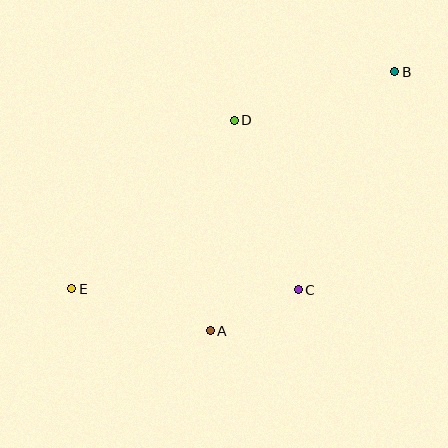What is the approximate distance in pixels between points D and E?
The distance between D and E is approximately 234 pixels.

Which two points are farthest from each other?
Points B and E are farthest from each other.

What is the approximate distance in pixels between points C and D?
The distance between C and D is approximately 181 pixels.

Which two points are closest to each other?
Points A and C are closest to each other.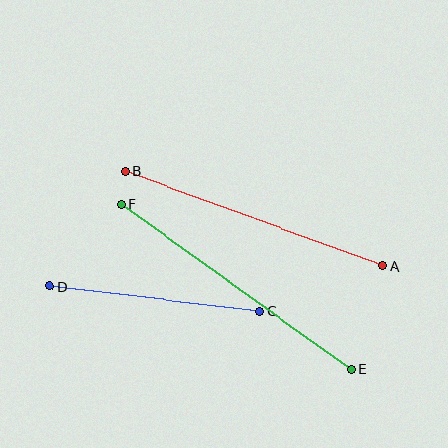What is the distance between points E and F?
The distance is approximately 283 pixels.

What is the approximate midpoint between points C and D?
The midpoint is at approximately (155, 299) pixels.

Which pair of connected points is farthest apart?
Points E and F are farthest apart.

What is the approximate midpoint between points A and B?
The midpoint is at approximately (254, 219) pixels.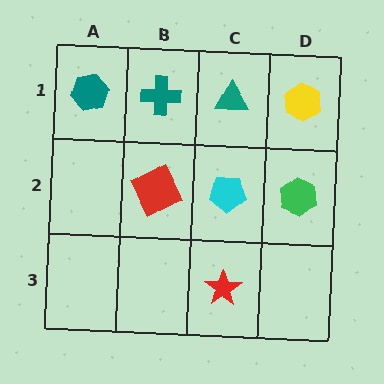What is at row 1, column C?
A teal triangle.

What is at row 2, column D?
A green hexagon.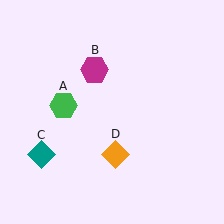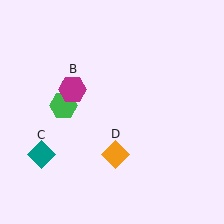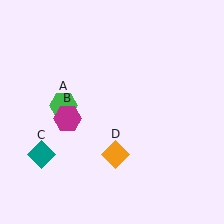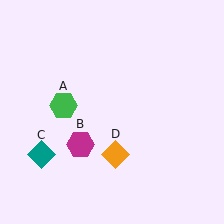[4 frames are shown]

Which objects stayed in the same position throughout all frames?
Green hexagon (object A) and teal diamond (object C) and orange diamond (object D) remained stationary.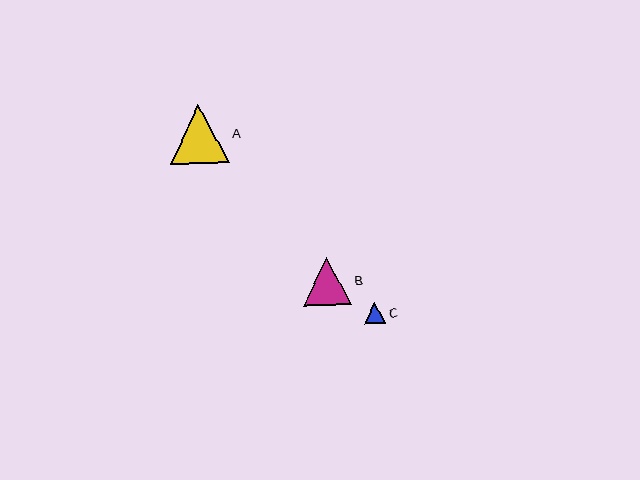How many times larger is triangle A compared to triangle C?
Triangle A is approximately 2.8 times the size of triangle C.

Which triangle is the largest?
Triangle A is the largest with a size of approximately 59 pixels.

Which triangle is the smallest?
Triangle C is the smallest with a size of approximately 21 pixels.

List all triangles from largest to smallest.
From largest to smallest: A, B, C.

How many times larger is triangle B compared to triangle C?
Triangle B is approximately 2.3 times the size of triangle C.